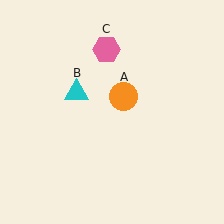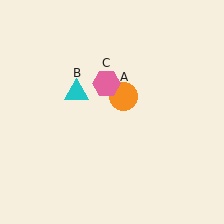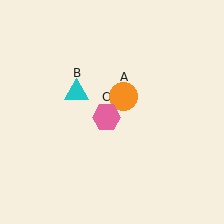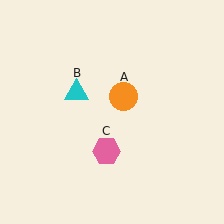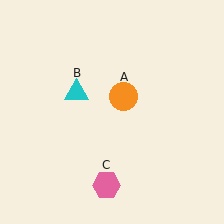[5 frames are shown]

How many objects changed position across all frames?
1 object changed position: pink hexagon (object C).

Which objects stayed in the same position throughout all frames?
Orange circle (object A) and cyan triangle (object B) remained stationary.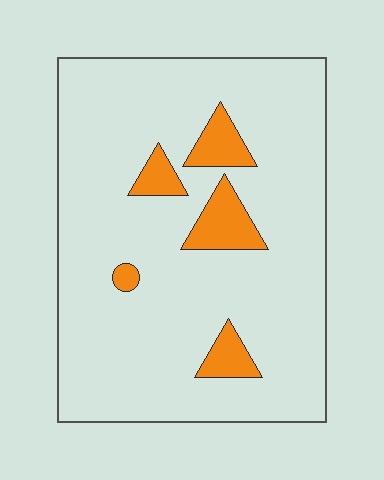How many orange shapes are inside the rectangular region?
5.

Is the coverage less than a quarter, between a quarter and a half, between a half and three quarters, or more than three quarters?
Less than a quarter.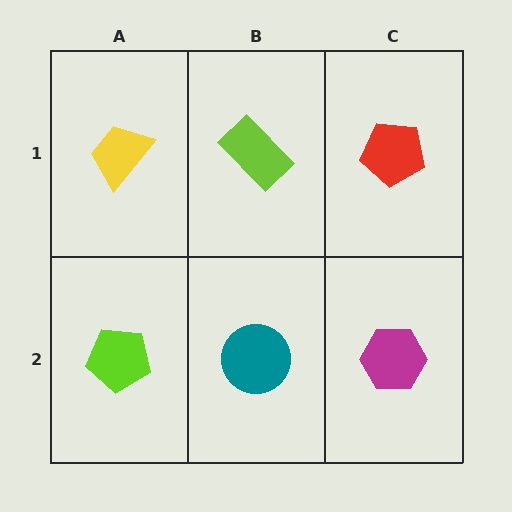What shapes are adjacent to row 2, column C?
A red pentagon (row 1, column C), a teal circle (row 2, column B).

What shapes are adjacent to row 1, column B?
A teal circle (row 2, column B), a yellow trapezoid (row 1, column A), a red pentagon (row 1, column C).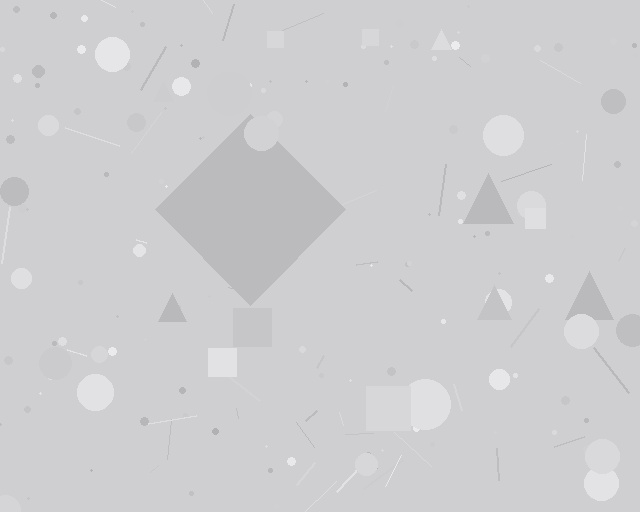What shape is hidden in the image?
A diamond is hidden in the image.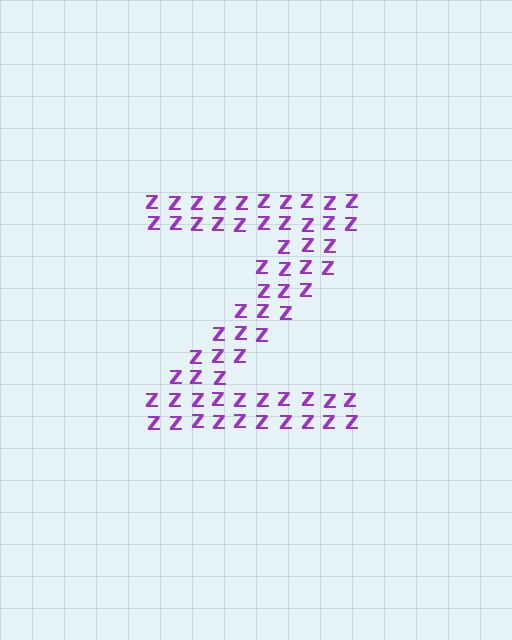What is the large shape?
The large shape is the letter Z.